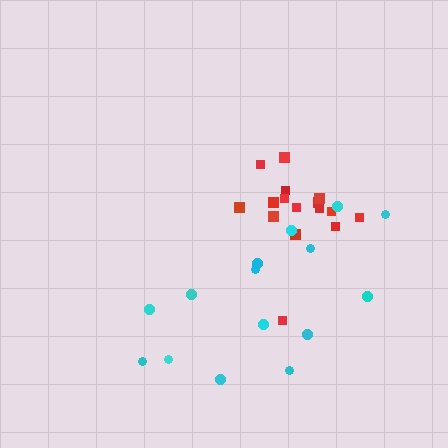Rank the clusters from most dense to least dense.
red, cyan.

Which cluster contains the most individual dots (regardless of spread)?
Red (16).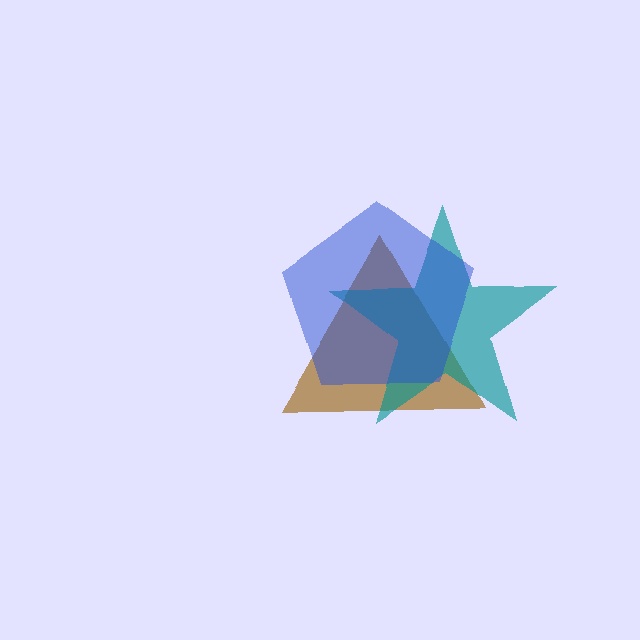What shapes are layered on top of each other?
The layered shapes are: a brown triangle, a teal star, a blue pentagon.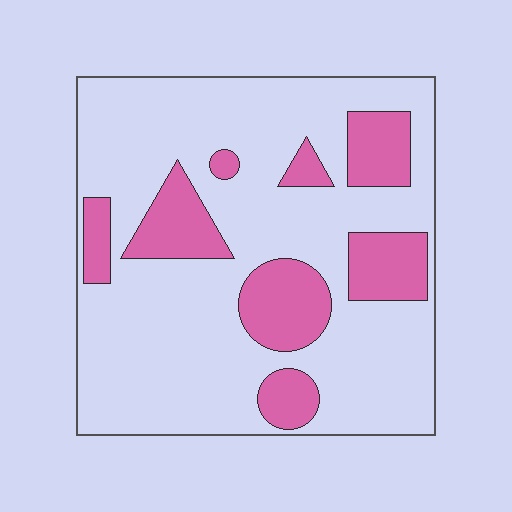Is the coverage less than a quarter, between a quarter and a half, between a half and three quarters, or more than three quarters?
Less than a quarter.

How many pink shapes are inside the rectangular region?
8.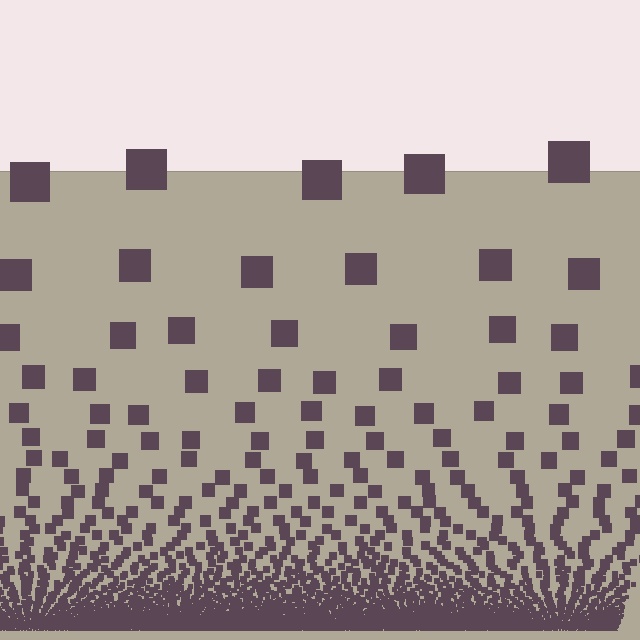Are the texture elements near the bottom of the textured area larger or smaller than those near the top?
Smaller. The gradient is inverted — elements near the bottom are smaller and denser.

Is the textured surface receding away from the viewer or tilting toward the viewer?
The surface appears to tilt toward the viewer. Texture elements get larger and sparser toward the top.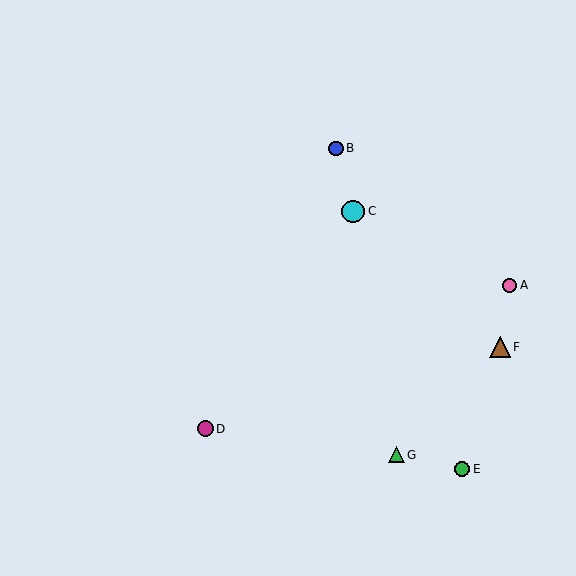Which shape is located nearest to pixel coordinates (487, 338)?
The brown triangle (labeled F) at (500, 347) is nearest to that location.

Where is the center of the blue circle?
The center of the blue circle is at (336, 148).